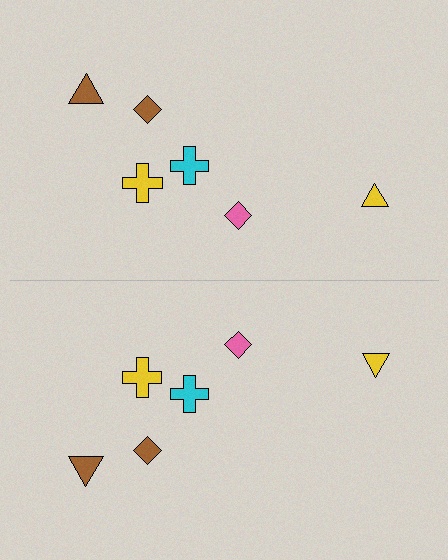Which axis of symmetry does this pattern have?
The pattern has a horizontal axis of symmetry running through the center of the image.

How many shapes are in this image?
There are 12 shapes in this image.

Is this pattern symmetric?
Yes, this pattern has bilateral (reflection) symmetry.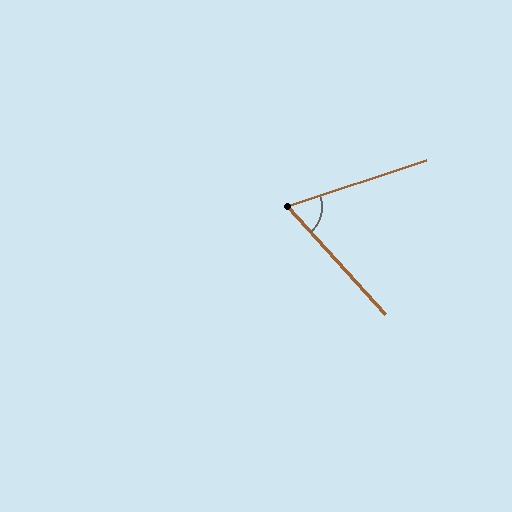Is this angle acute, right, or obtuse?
It is acute.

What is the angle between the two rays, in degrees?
Approximately 66 degrees.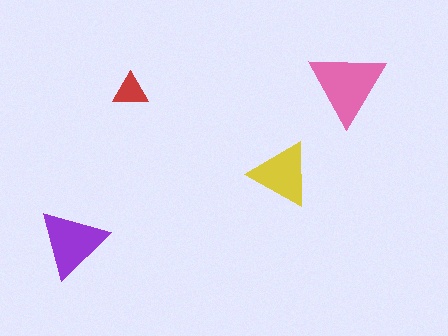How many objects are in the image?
There are 4 objects in the image.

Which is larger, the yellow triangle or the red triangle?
The yellow one.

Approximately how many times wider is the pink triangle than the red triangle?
About 2 times wider.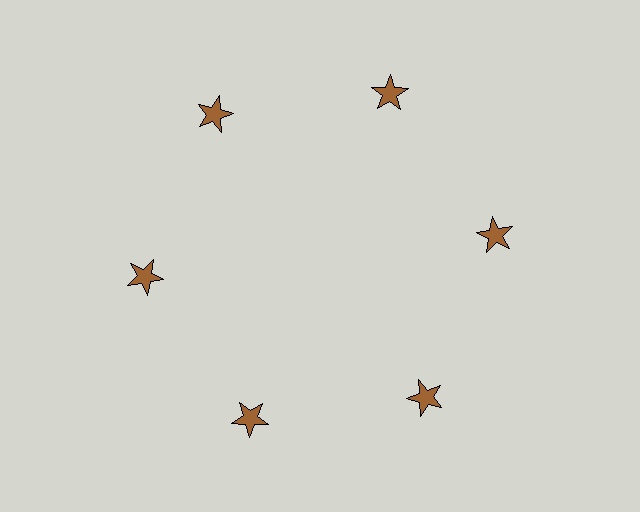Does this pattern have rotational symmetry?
Yes, this pattern has 6-fold rotational symmetry. It looks the same after rotating 60 degrees around the center.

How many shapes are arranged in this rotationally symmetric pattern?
There are 6 shapes, arranged in 6 groups of 1.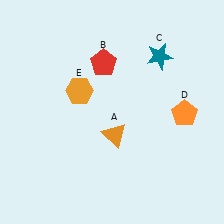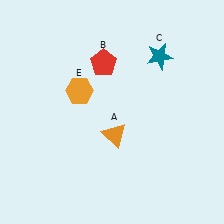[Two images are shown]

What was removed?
The orange pentagon (D) was removed in Image 2.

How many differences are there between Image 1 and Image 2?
There is 1 difference between the two images.